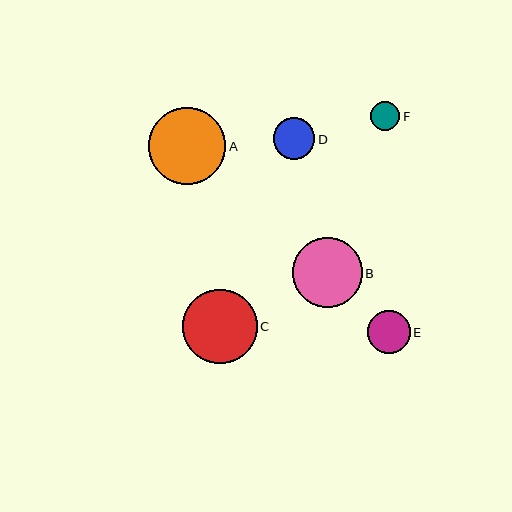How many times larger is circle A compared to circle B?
Circle A is approximately 1.1 times the size of circle B.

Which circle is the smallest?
Circle F is the smallest with a size of approximately 29 pixels.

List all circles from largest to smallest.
From largest to smallest: A, C, B, E, D, F.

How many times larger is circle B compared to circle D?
Circle B is approximately 1.7 times the size of circle D.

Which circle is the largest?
Circle A is the largest with a size of approximately 77 pixels.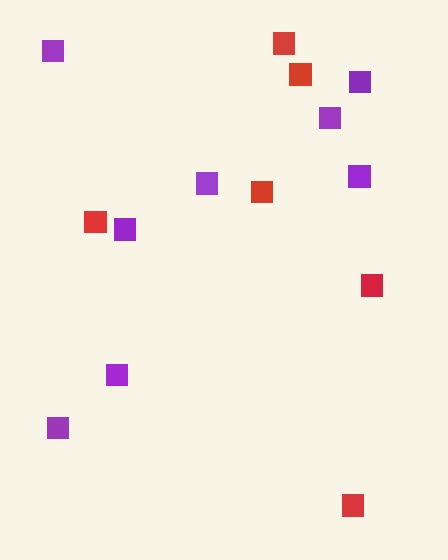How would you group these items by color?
There are 2 groups: one group of purple squares (8) and one group of red squares (6).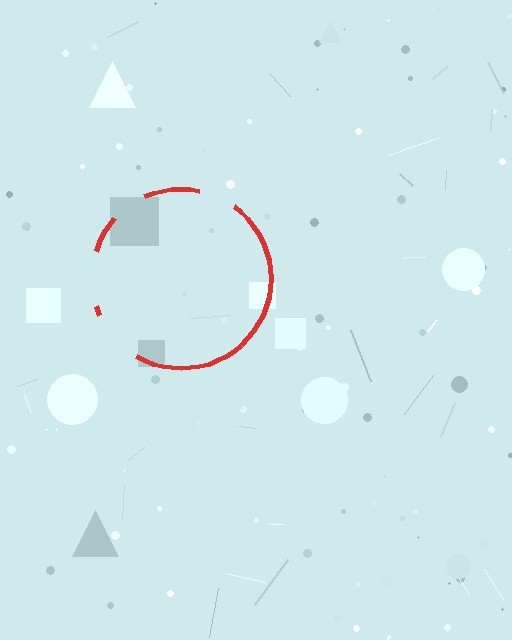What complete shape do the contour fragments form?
The contour fragments form a circle.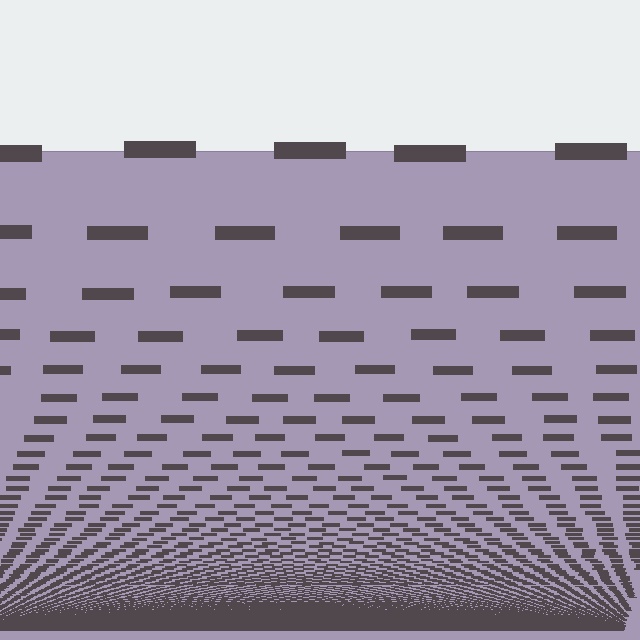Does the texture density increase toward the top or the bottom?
Density increases toward the bottom.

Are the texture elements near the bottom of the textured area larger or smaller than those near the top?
Smaller. The gradient is inverted — elements near the bottom are smaller and denser.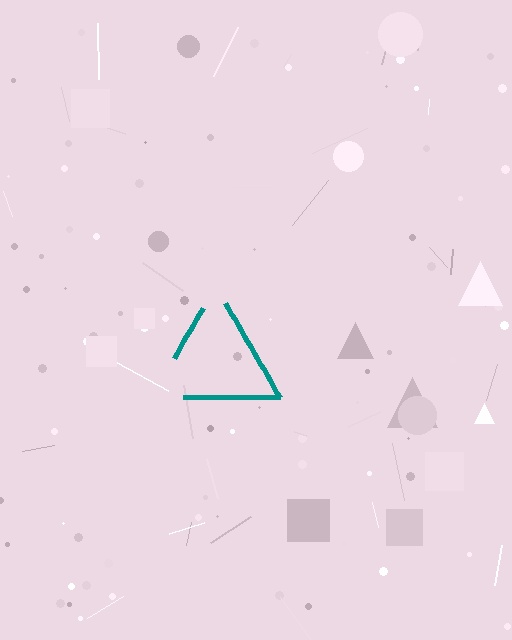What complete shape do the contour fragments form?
The contour fragments form a triangle.